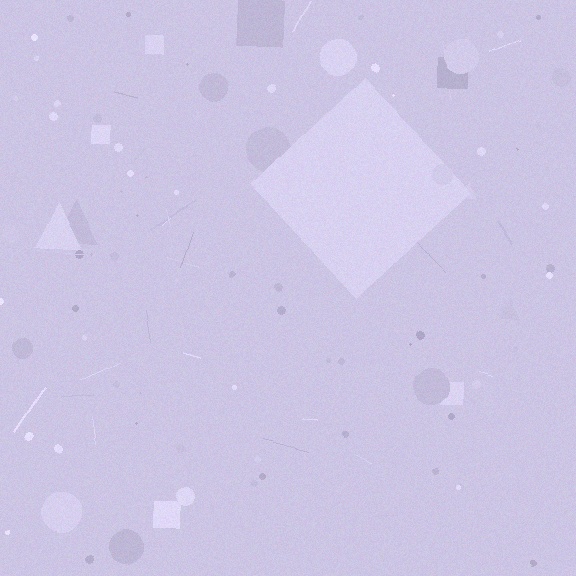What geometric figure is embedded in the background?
A diamond is embedded in the background.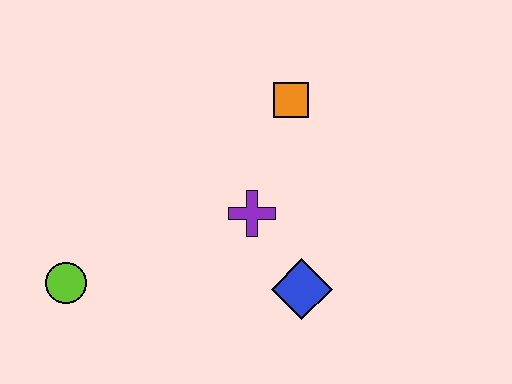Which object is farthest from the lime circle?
The orange square is farthest from the lime circle.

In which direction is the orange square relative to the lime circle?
The orange square is to the right of the lime circle.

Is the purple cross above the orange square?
No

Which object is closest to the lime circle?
The purple cross is closest to the lime circle.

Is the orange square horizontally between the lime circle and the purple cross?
No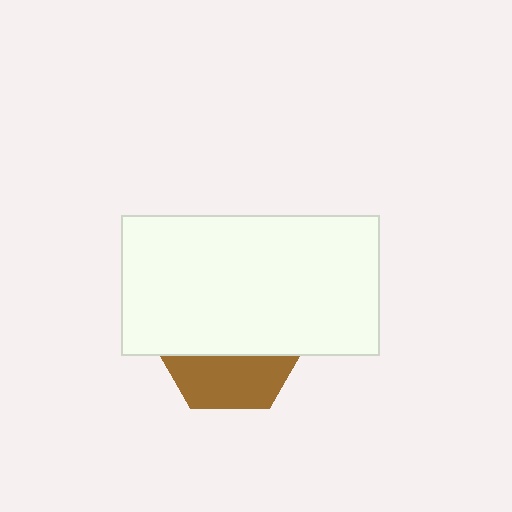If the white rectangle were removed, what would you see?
You would see the complete brown hexagon.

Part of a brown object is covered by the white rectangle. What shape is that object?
It is a hexagon.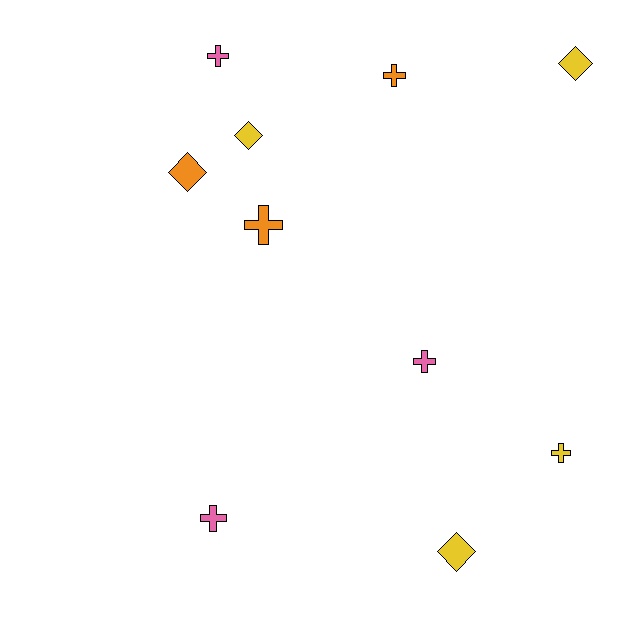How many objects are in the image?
There are 10 objects.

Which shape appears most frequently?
Cross, with 6 objects.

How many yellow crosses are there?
There is 1 yellow cross.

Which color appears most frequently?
Yellow, with 4 objects.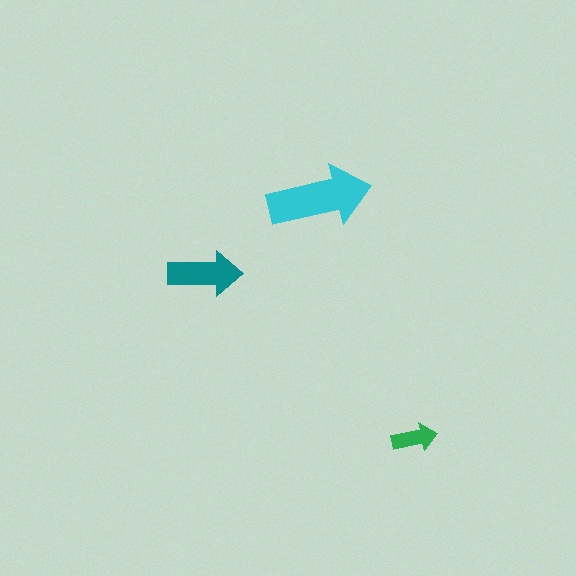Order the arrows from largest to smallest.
the cyan one, the teal one, the green one.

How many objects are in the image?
There are 3 objects in the image.